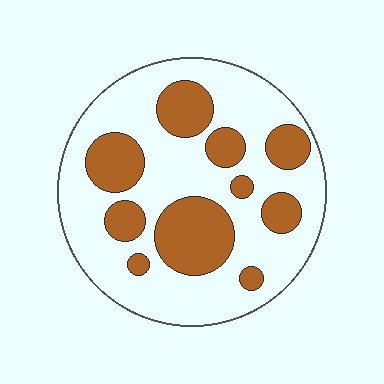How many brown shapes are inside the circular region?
10.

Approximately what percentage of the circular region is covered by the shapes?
Approximately 30%.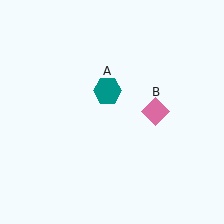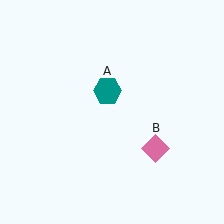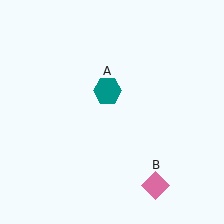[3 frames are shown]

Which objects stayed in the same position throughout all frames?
Teal hexagon (object A) remained stationary.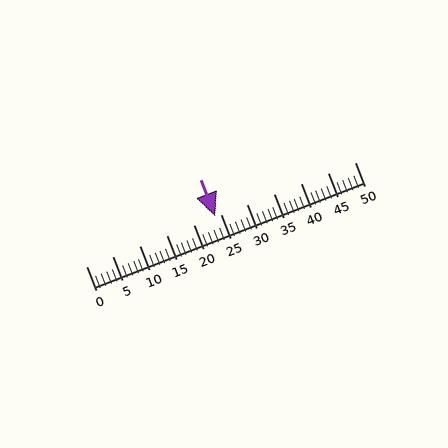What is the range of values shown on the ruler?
The ruler shows values from 0 to 50.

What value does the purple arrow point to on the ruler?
The purple arrow points to approximately 24.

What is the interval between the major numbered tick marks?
The major tick marks are spaced 5 units apart.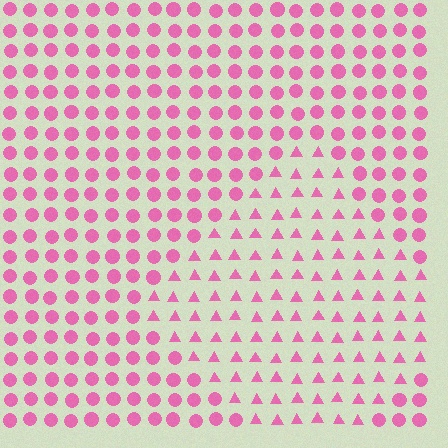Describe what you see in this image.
The image is filled with small pink elements arranged in a uniform grid. A diamond-shaped region contains triangles, while the surrounding area contains circles. The boundary is defined purely by the change in element shape.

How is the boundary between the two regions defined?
The boundary is defined by a change in element shape: triangles inside vs. circles outside. All elements share the same color and spacing.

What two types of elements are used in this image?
The image uses triangles inside the diamond region and circles outside it.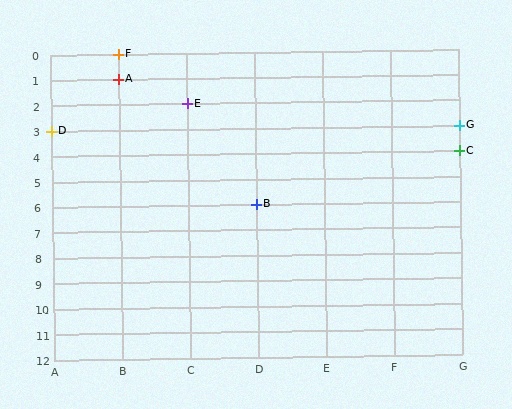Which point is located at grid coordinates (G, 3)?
Point G is at (G, 3).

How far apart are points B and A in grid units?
Points B and A are 2 columns and 5 rows apart (about 5.4 grid units diagonally).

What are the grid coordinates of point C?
Point C is at grid coordinates (G, 4).